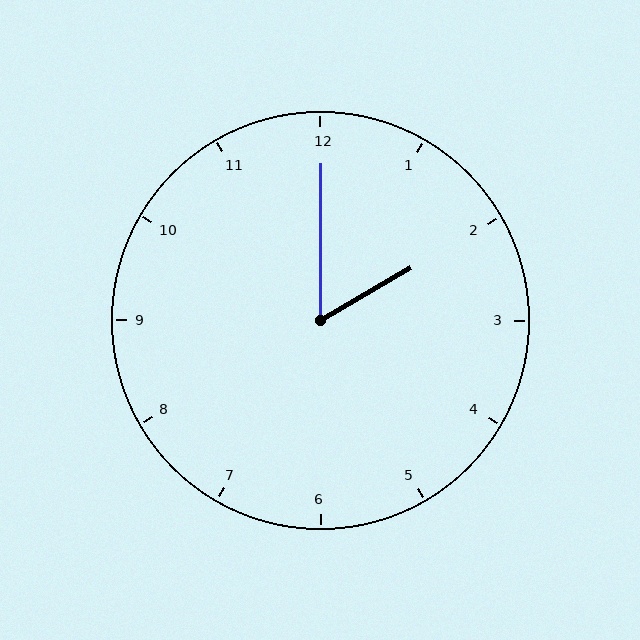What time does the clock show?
2:00.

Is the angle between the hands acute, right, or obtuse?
It is acute.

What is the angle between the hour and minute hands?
Approximately 60 degrees.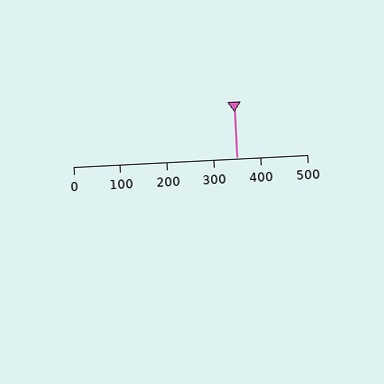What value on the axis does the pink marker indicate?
The marker indicates approximately 350.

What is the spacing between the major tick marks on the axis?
The major ticks are spaced 100 apart.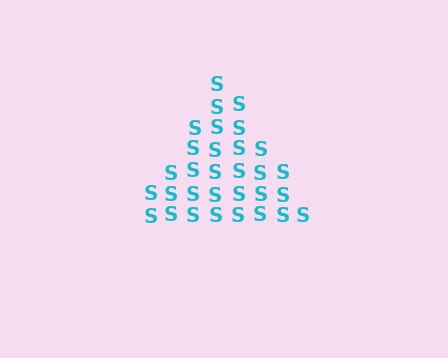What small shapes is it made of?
It is made of small letter S's.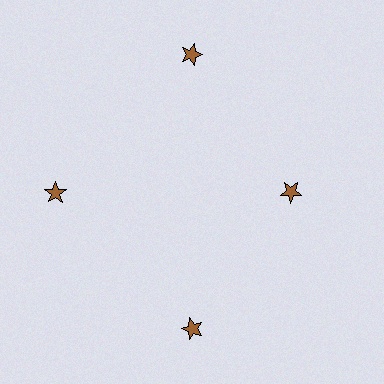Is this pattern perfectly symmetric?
No. The 4 brown stars are arranged in a ring, but one element near the 3 o'clock position is pulled inward toward the center, breaking the 4-fold rotational symmetry.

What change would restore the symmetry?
The symmetry would be restored by moving it outward, back onto the ring so that all 4 stars sit at equal angles and equal distance from the center.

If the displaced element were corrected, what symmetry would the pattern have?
It would have 4-fold rotational symmetry — the pattern would map onto itself every 90 degrees.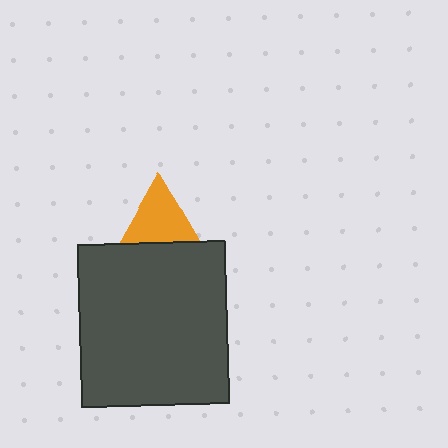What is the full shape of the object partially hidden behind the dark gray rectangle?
The partially hidden object is an orange triangle.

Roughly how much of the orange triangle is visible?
About half of it is visible (roughly 60%).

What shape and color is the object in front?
The object in front is a dark gray rectangle.